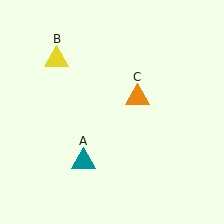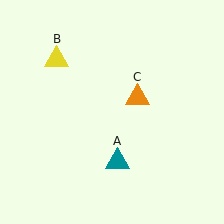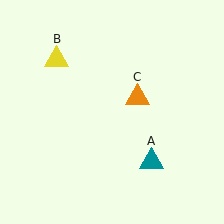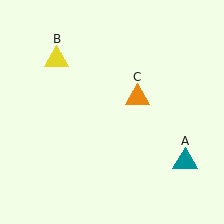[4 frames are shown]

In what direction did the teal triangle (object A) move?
The teal triangle (object A) moved right.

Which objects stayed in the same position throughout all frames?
Yellow triangle (object B) and orange triangle (object C) remained stationary.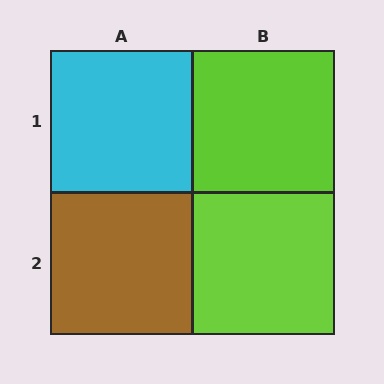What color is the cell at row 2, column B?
Lime.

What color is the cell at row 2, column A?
Brown.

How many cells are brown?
1 cell is brown.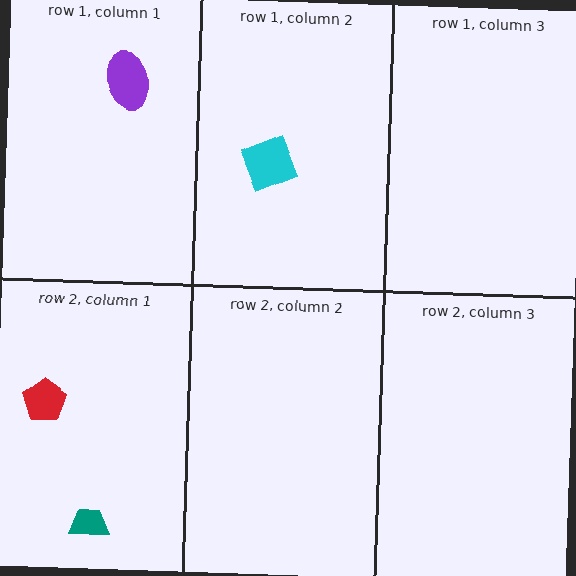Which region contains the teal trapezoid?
The row 2, column 1 region.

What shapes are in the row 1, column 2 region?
The cyan diamond.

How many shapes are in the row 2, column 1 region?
2.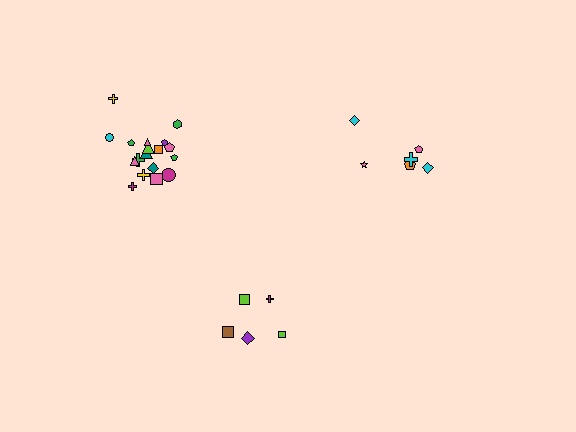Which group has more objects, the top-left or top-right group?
The top-left group.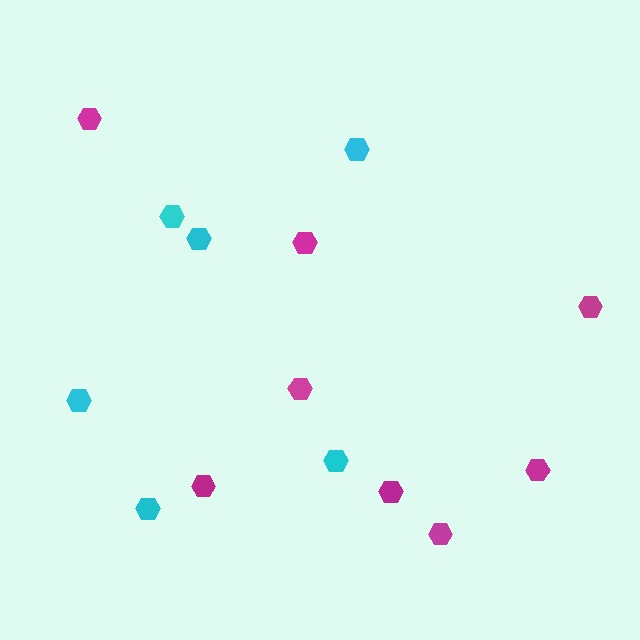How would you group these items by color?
There are 2 groups: one group of cyan hexagons (6) and one group of magenta hexagons (8).